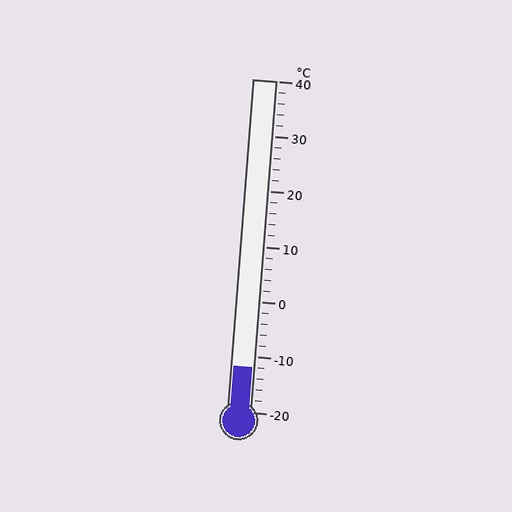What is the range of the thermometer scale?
The thermometer scale ranges from -20°C to 40°C.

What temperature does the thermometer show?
The thermometer shows approximately -12°C.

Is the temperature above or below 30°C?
The temperature is below 30°C.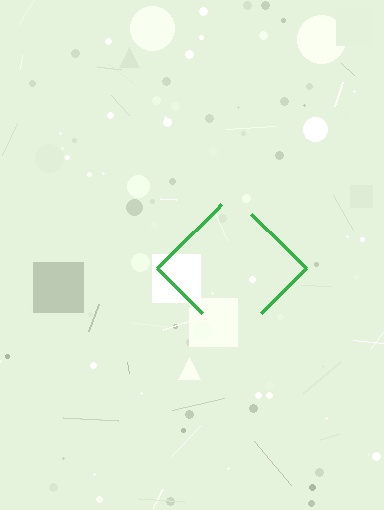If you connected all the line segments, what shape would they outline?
They would outline a diamond.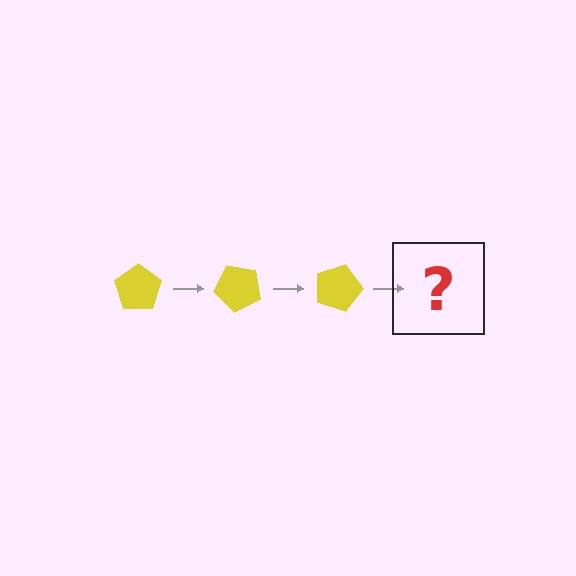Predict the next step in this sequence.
The next step is a yellow pentagon rotated 135 degrees.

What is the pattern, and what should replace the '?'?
The pattern is that the pentagon rotates 45 degrees each step. The '?' should be a yellow pentagon rotated 135 degrees.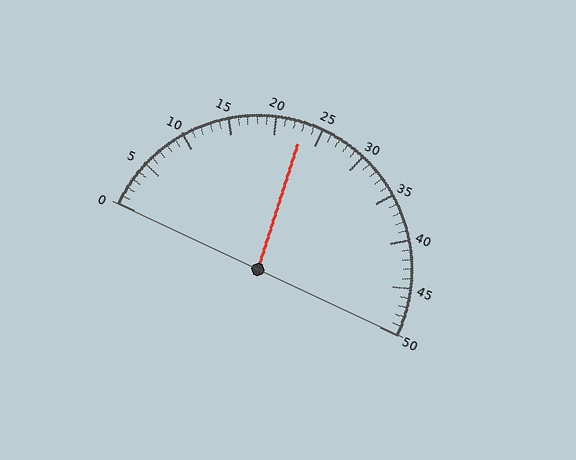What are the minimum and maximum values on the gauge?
The gauge ranges from 0 to 50.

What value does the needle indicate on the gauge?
The needle indicates approximately 23.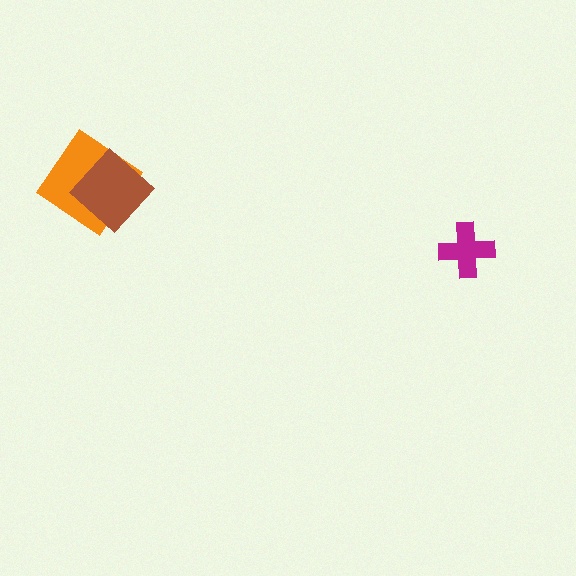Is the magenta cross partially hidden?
No, no other shape covers it.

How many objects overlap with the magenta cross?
0 objects overlap with the magenta cross.